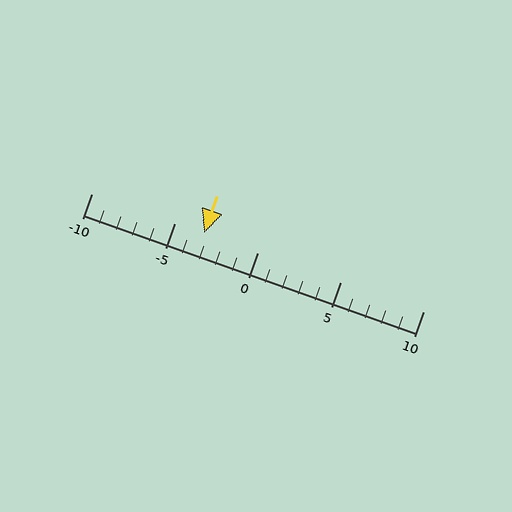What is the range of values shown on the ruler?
The ruler shows values from -10 to 10.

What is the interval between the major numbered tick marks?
The major tick marks are spaced 5 units apart.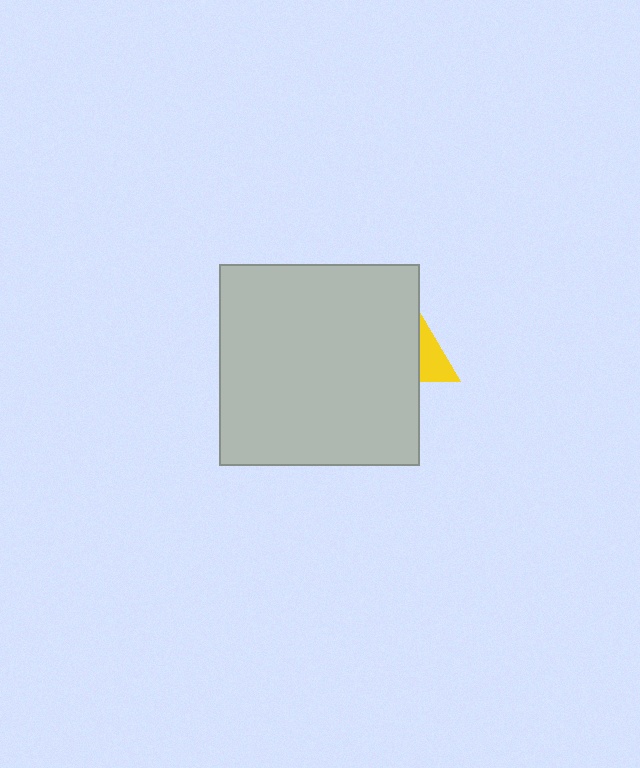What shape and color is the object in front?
The object in front is a light gray square.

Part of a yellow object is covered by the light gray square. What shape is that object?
It is a triangle.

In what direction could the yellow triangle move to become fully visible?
The yellow triangle could move right. That would shift it out from behind the light gray square entirely.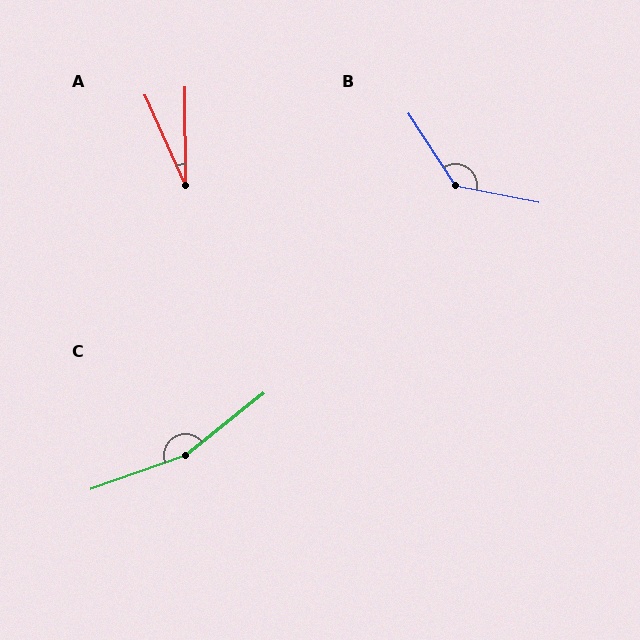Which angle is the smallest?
A, at approximately 24 degrees.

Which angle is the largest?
C, at approximately 161 degrees.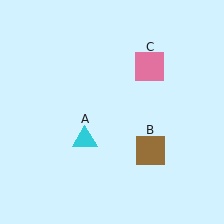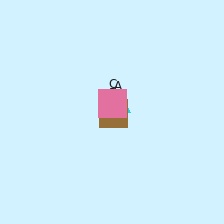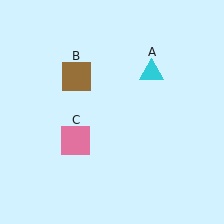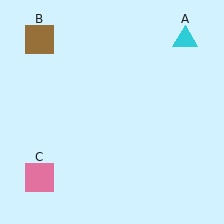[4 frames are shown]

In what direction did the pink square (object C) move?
The pink square (object C) moved down and to the left.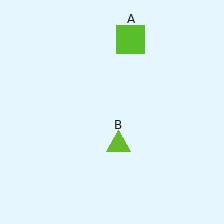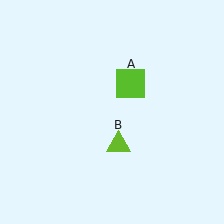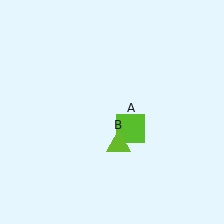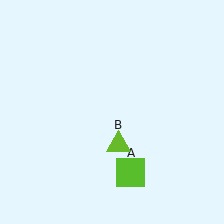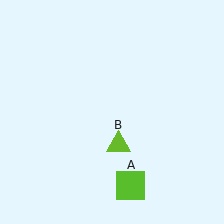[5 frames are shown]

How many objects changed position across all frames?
1 object changed position: lime square (object A).